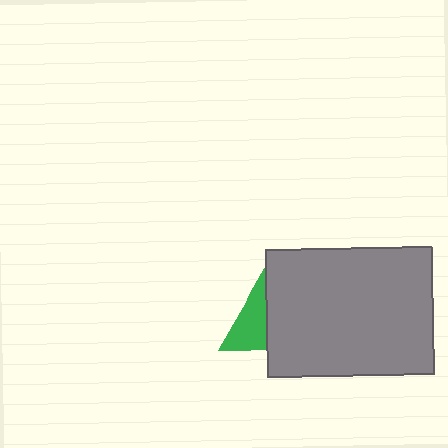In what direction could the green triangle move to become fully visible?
The green triangle could move left. That would shift it out from behind the gray rectangle entirely.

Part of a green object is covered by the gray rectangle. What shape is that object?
It is a triangle.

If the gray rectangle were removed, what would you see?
You would see the complete green triangle.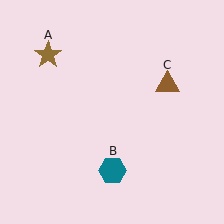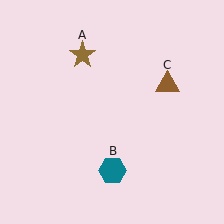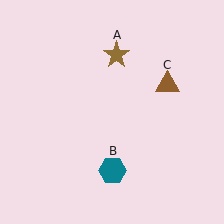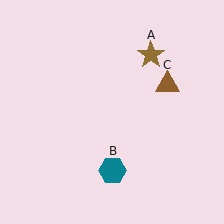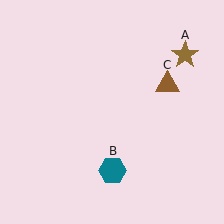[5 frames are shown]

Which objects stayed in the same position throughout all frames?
Teal hexagon (object B) and brown triangle (object C) remained stationary.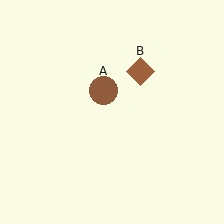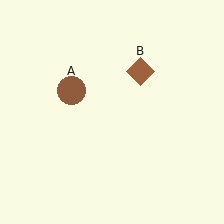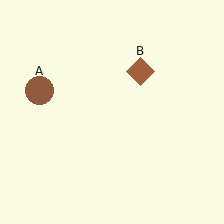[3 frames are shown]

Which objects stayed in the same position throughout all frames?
Brown diamond (object B) remained stationary.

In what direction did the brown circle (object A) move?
The brown circle (object A) moved left.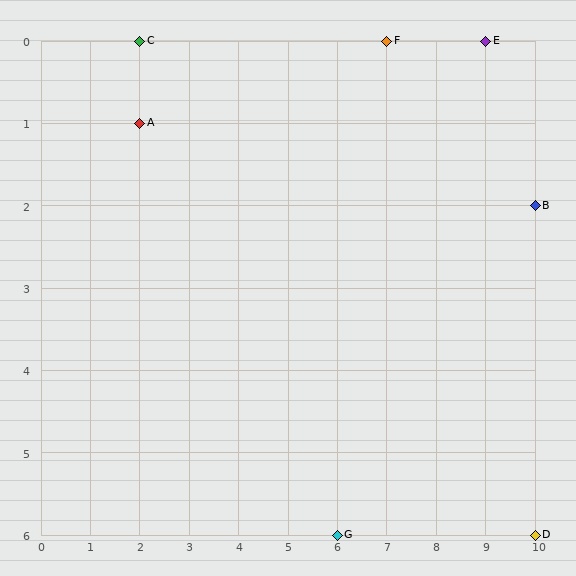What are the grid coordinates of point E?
Point E is at grid coordinates (9, 0).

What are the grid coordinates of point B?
Point B is at grid coordinates (10, 2).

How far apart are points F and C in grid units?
Points F and C are 5 columns apart.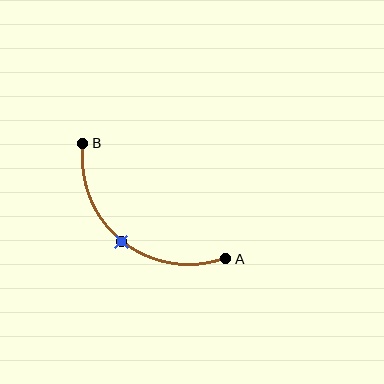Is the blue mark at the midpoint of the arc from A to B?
Yes. The blue mark lies on the arc at equal arc-length from both A and B — it is the arc midpoint.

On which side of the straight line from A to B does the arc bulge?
The arc bulges below and to the left of the straight line connecting A and B.